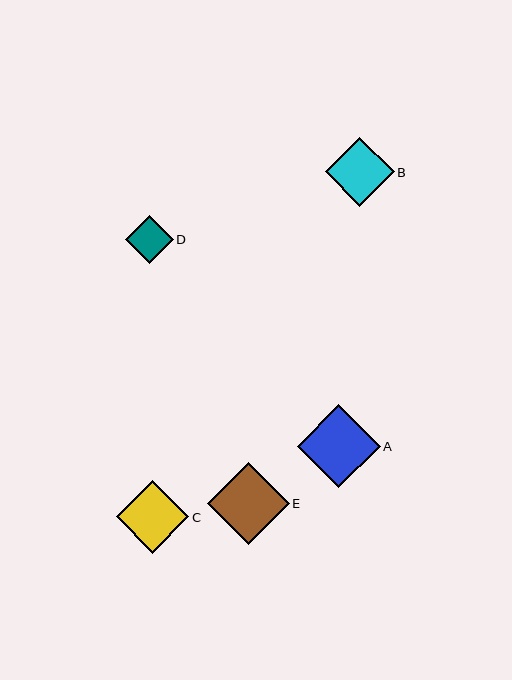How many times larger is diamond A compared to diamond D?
Diamond A is approximately 1.7 times the size of diamond D.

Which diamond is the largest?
Diamond A is the largest with a size of approximately 83 pixels.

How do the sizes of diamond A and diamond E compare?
Diamond A and diamond E are approximately the same size.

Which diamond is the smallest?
Diamond D is the smallest with a size of approximately 48 pixels.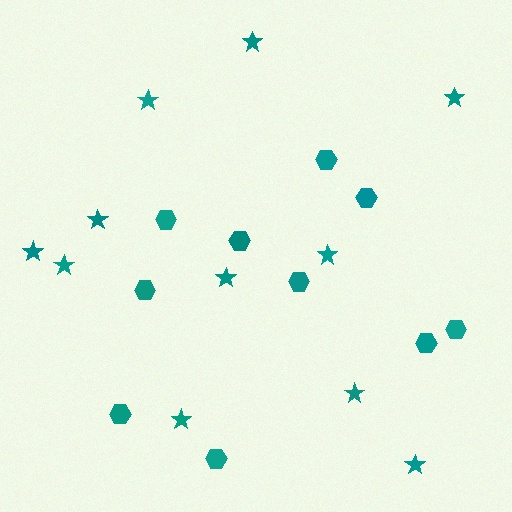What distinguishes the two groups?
There are 2 groups: one group of stars (11) and one group of hexagons (10).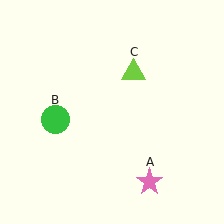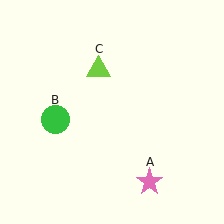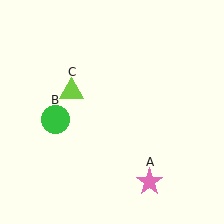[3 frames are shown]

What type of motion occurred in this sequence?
The lime triangle (object C) rotated counterclockwise around the center of the scene.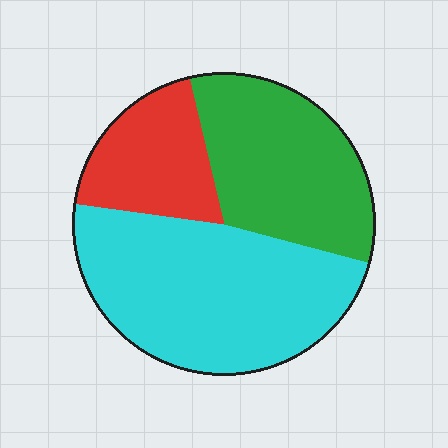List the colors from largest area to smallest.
From largest to smallest: cyan, green, red.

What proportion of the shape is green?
Green takes up about one third (1/3) of the shape.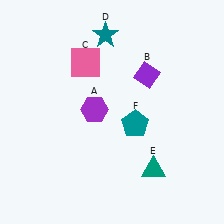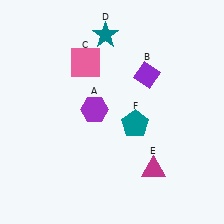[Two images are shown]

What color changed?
The triangle (E) changed from teal in Image 1 to magenta in Image 2.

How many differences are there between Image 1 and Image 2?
There is 1 difference between the two images.